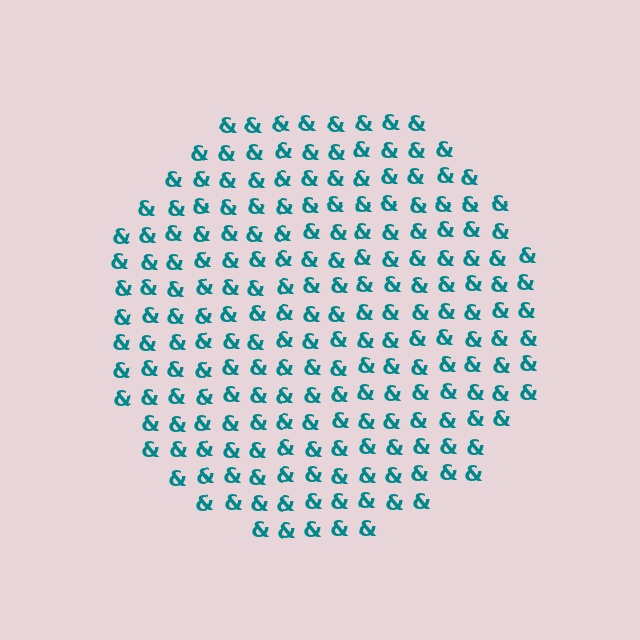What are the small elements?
The small elements are ampersands.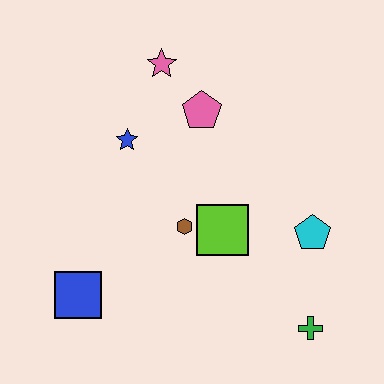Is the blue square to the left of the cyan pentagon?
Yes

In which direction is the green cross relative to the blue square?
The green cross is to the right of the blue square.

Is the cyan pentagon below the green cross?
No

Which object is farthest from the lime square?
The pink star is farthest from the lime square.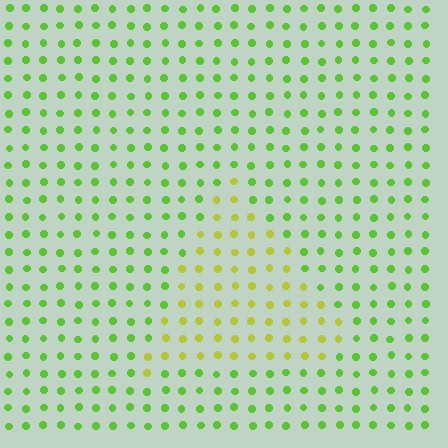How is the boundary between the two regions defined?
The boundary is defined purely by a slight shift in hue (about 37 degrees). Spacing, size, and orientation are identical on both sides.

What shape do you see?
I see a triangle.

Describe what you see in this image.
The image is filled with small lime elements in a uniform arrangement. A triangle-shaped region is visible where the elements are tinted to a slightly different hue, forming a subtle color boundary.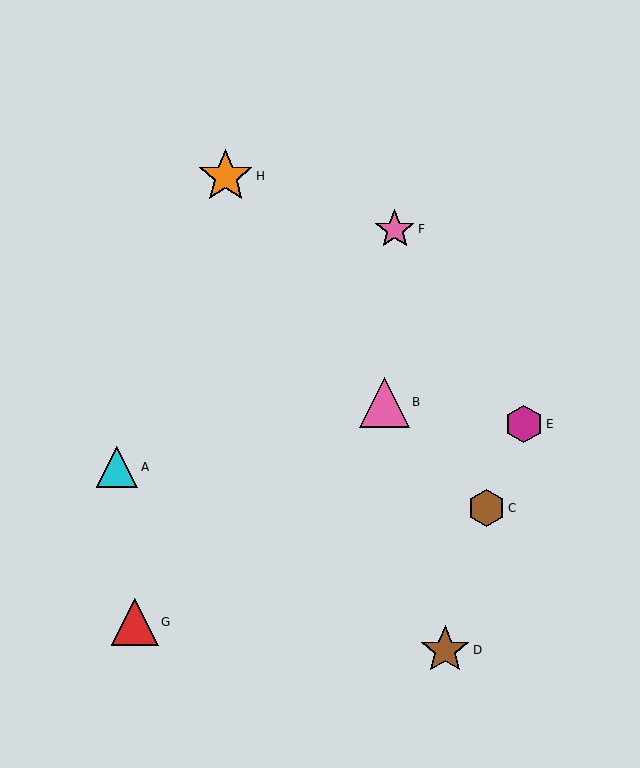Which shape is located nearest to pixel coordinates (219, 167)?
The orange star (labeled H) at (226, 176) is nearest to that location.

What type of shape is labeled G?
Shape G is a red triangle.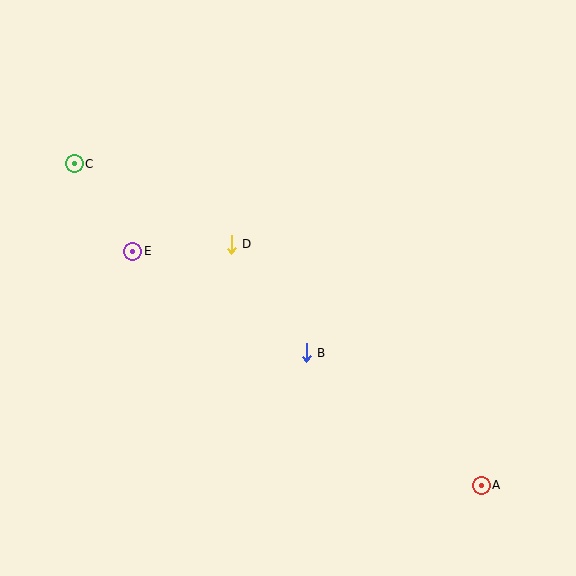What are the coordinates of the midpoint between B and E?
The midpoint between B and E is at (219, 302).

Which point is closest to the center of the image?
Point B at (306, 353) is closest to the center.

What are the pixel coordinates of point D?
Point D is at (231, 244).